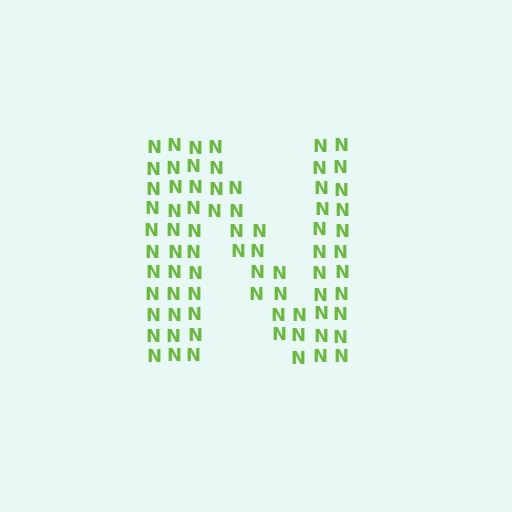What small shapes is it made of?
It is made of small letter N's.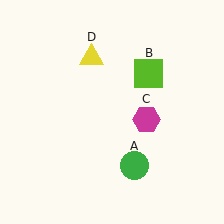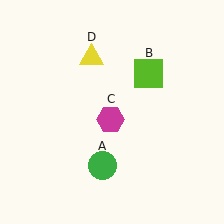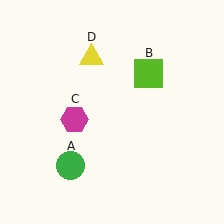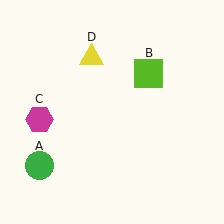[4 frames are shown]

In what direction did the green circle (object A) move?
The green circle (object A) moved left.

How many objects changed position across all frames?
2 objects changed position: green circle (object A), magenta hexagon (object C).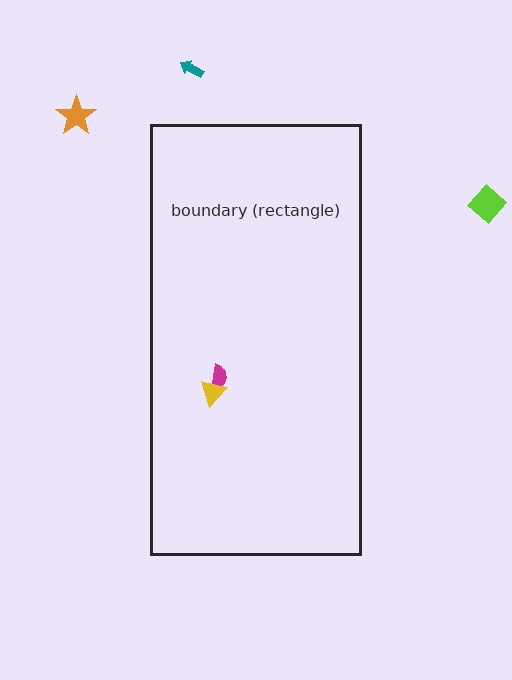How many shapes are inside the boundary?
2 inside, 3 outside.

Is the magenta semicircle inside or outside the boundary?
Inside.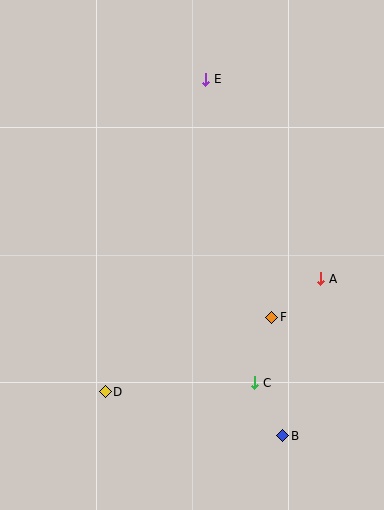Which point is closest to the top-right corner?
Point E is closest to the top-right corner.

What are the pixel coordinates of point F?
Point F is at (272, 317).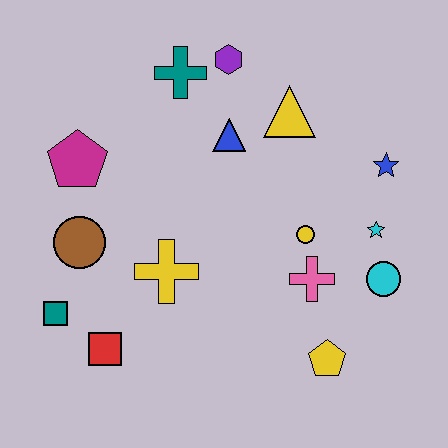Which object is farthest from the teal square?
The blue star is farthest from the teal square.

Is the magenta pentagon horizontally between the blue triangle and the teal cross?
No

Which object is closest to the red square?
The teal square is closest to the red square.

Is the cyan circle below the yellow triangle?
Yes